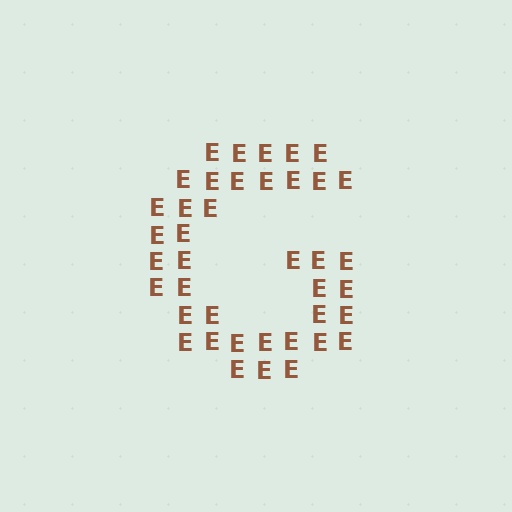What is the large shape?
The large shape is the letter G.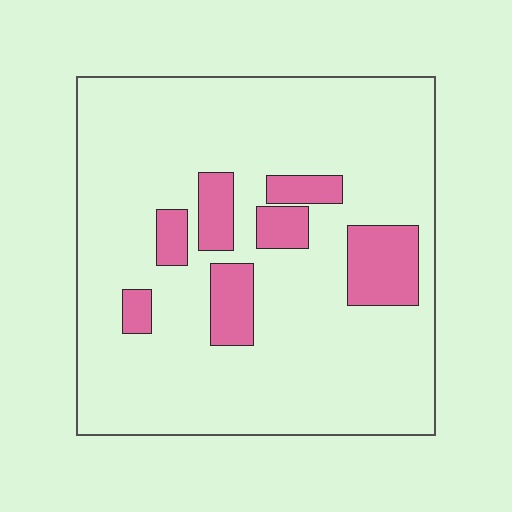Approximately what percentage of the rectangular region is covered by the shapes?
Approximately 15%.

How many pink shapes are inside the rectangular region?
7.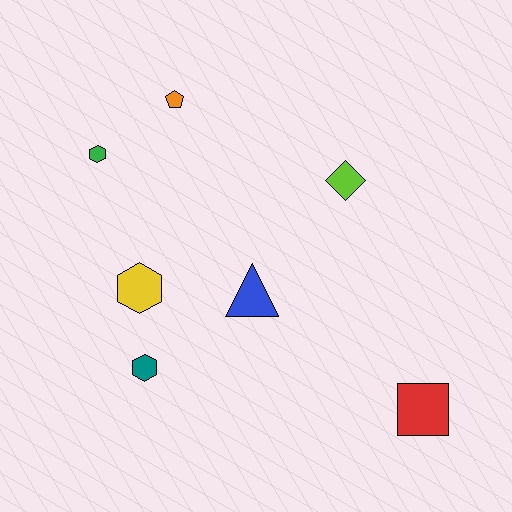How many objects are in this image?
There are 7 objects.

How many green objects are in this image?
There is 1 green object.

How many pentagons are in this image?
There is 1 pentagon.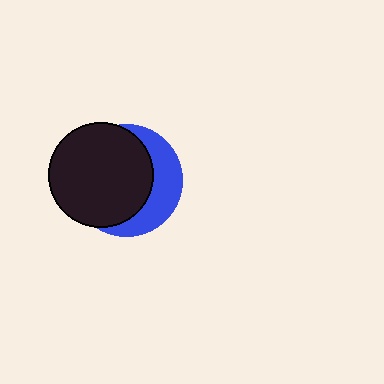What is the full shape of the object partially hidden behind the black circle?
The partially hidden object is a blue circle.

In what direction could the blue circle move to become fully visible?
The blue circle could move right. That would shift it out from behind the black circle entirely.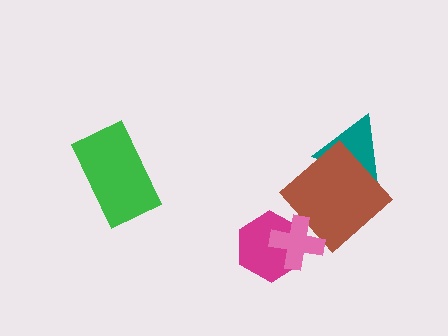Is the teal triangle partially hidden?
Yes, it is partially covered by another shape.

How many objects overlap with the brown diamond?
1 object overlaps with the brown diamond.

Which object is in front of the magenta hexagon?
The pink cross is in front of the magenta hexagon.